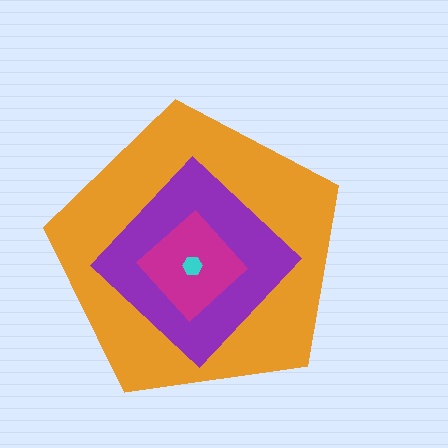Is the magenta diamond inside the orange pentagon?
Yes.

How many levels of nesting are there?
4.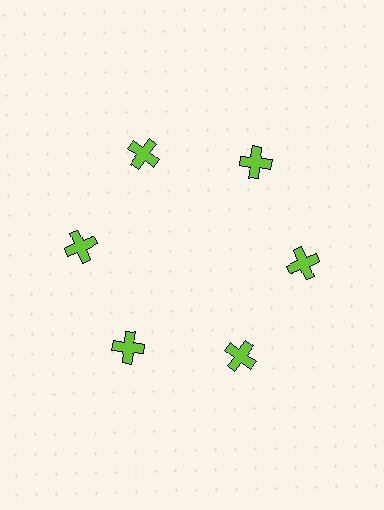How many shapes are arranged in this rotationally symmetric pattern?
There are 6 shapes, arranged in 6 groups of 1.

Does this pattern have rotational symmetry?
Yes, this pattern has 6-fold rotational symmetry. It looks the same after rotating 60 degrees around the center.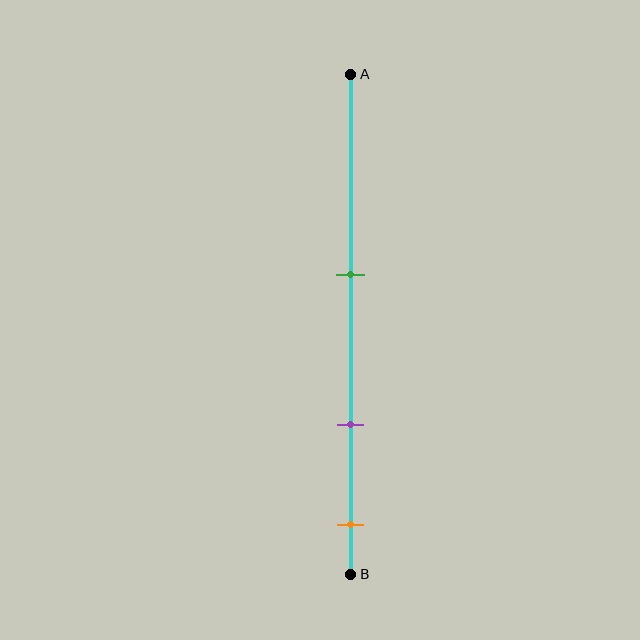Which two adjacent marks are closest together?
The purple and orange marks are the closest adjacent pair.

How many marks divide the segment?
There are 3 marks dividing the segment.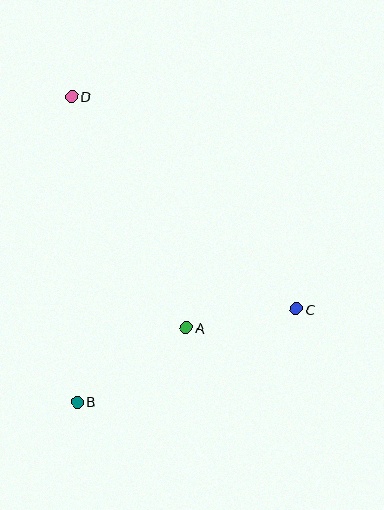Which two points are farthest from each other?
Points C and D are farthest from each other.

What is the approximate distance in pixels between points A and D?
The distance between A and D is approximately 258 pixels.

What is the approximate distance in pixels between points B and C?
The distance between B and C is approximately 238 pixels.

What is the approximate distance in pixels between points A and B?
The distance between A and B is approximately 132 pixels.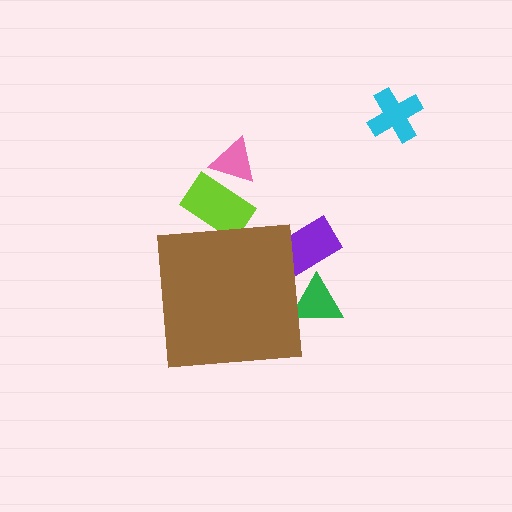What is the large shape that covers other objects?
A brown square.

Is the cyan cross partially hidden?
No, the cyan cross is fully visible.